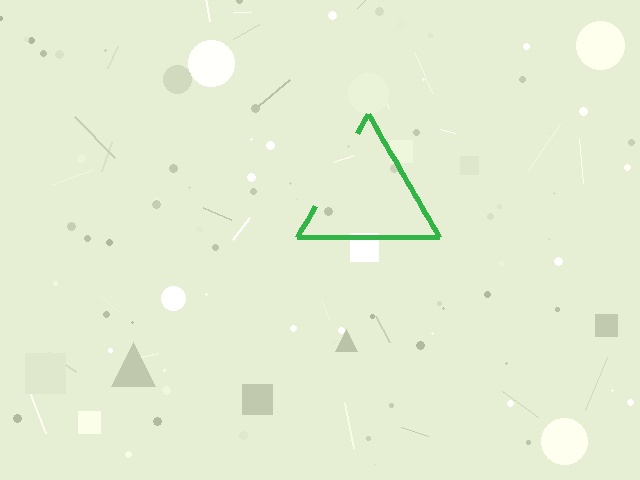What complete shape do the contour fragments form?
The contour fragments form a triangle.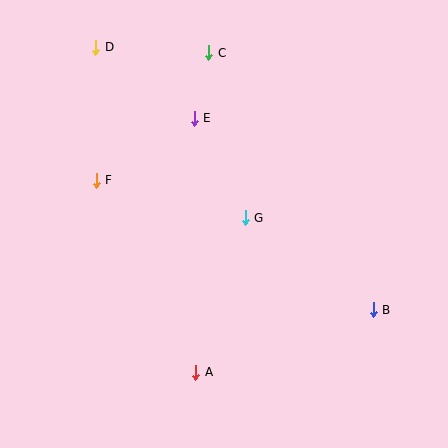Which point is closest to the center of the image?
Point G at (245, 218) is closest to the center.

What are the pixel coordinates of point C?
Point C is at (209, 53).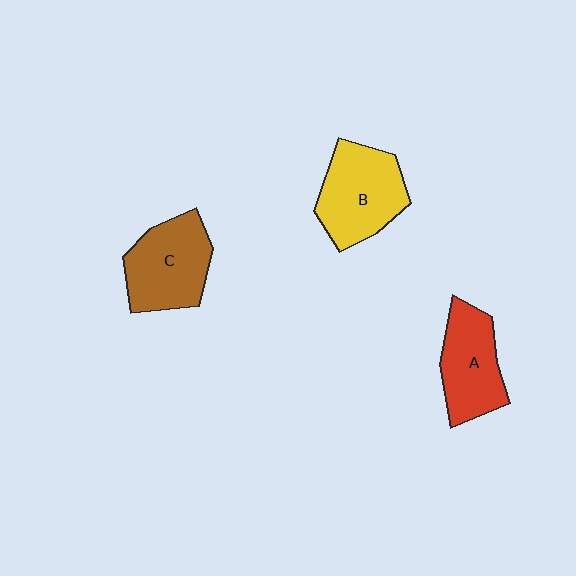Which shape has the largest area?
Shape B (yellow).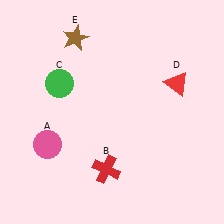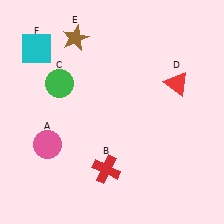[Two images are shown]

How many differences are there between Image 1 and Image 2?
There is 1 difference between the two images.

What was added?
A cyan square (F) was added in Image 2.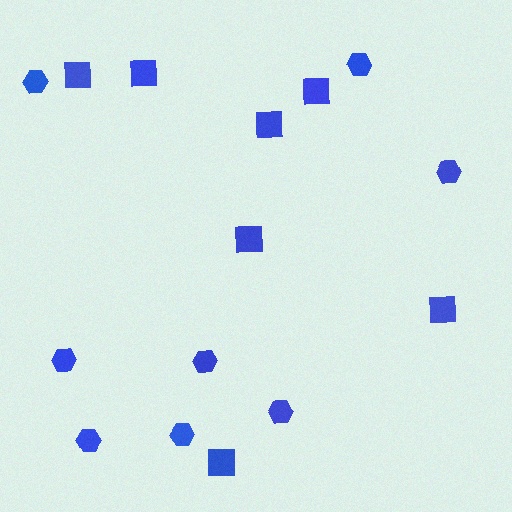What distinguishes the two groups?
There are 2 groups: one group of hexagons (8) and one group of squares (7).